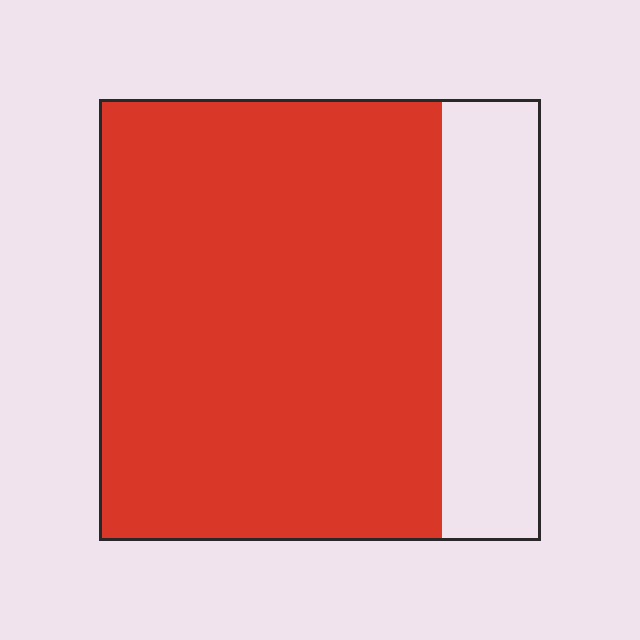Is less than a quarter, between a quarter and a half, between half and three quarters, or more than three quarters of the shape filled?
More than three quarters.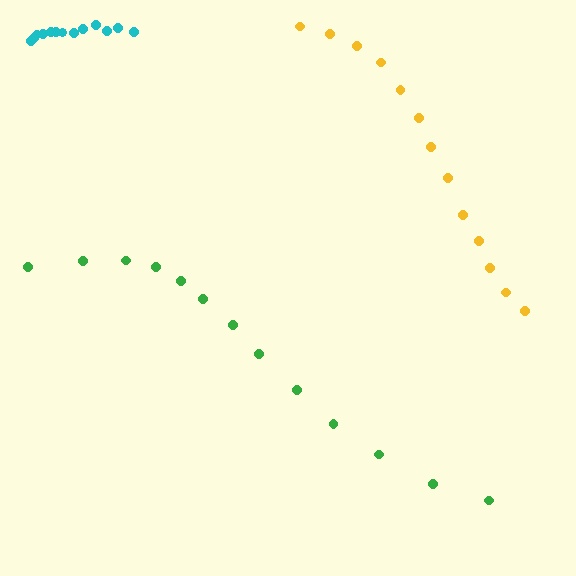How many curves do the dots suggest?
There are 3 distinct paths.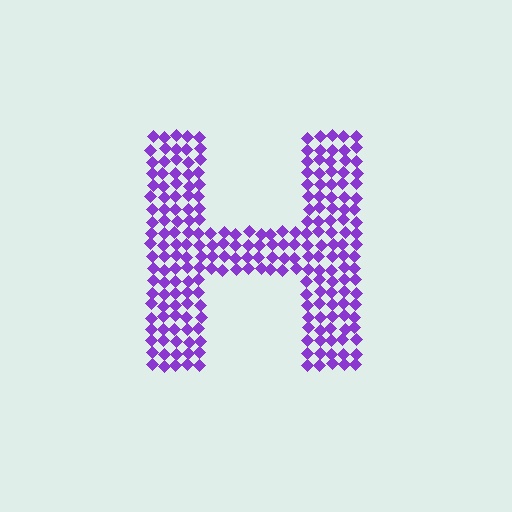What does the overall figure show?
The overall figure shows the letter H.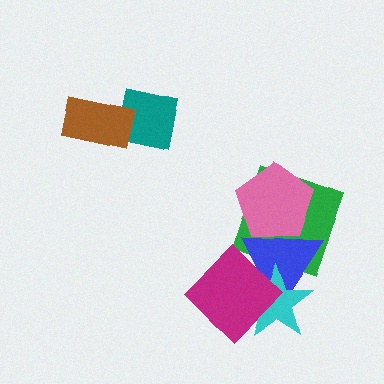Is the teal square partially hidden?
Yes, it is partially covered by another shape.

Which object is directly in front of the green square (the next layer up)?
The blue triangle is directly in front of the green square.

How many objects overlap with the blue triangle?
4 objects overlap with the blue triangle.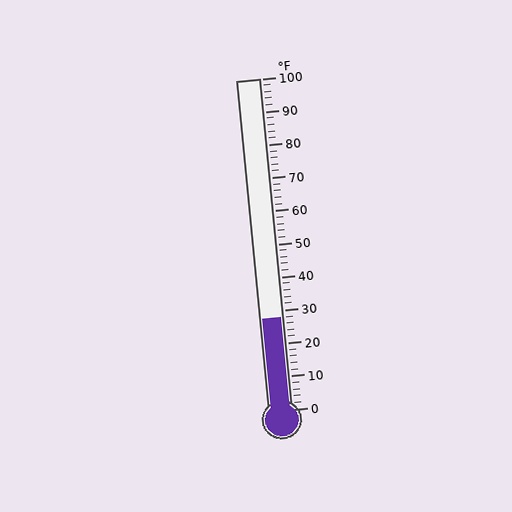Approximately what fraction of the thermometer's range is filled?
The thermometer is filled to approximately 30% of its range.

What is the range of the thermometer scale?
The thermometer scale ranges from 0°F to 100°F.